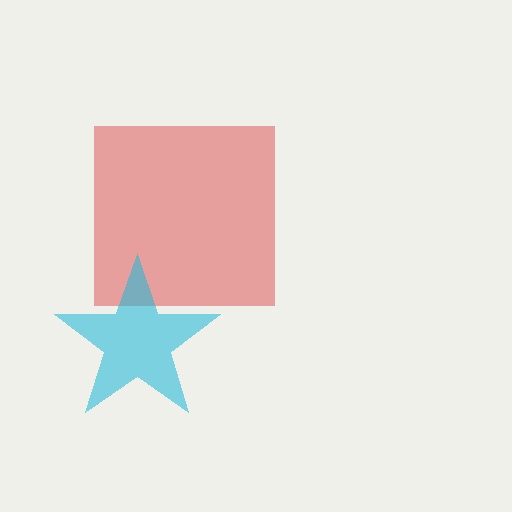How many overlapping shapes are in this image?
There are 2 overlapping shapes in the image.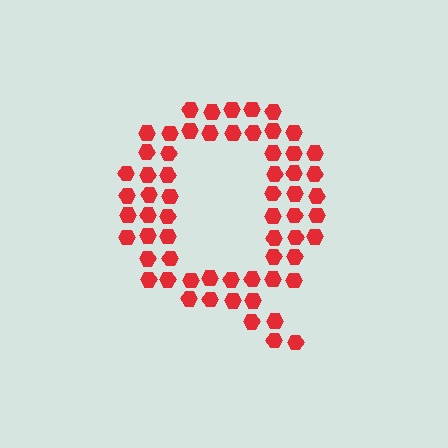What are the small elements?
The small elements are hexagons.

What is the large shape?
The large shape is the letter Q.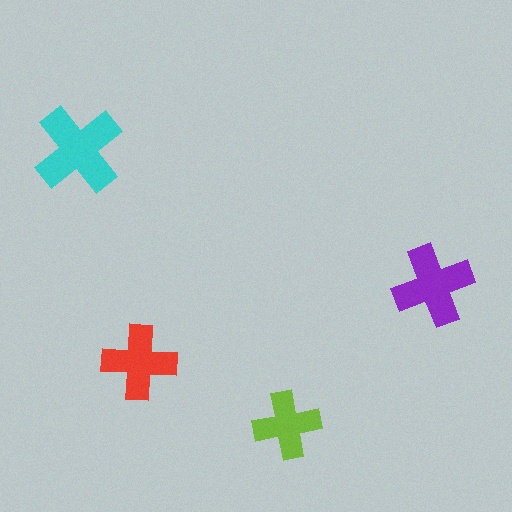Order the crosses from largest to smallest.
the cyan one, the purple one, the red one, the lime one.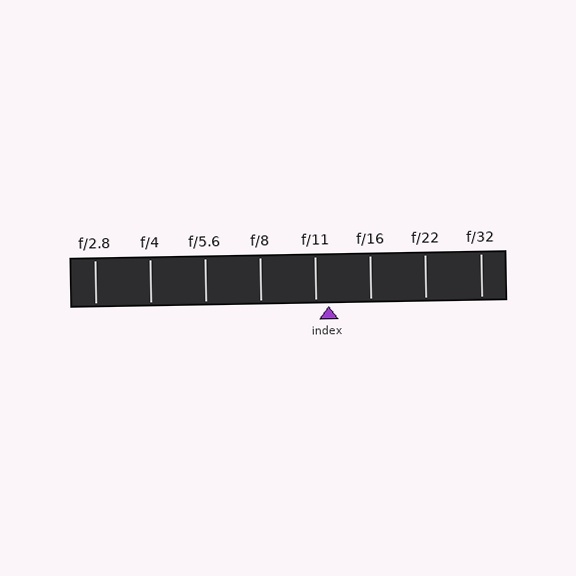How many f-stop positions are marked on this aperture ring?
There are 8 f-stop positions marked.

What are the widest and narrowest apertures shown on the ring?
The widest aperture shown is f/2.8 and the narrowest is f/32.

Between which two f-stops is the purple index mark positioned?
The index mark is between f/11 and f/16.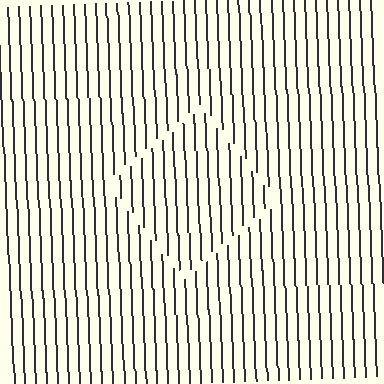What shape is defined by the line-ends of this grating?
An illusory square. The interior of the shape contains the same grating, shifted by half a period — the contour is defined by the phase discontinuity where line-ends from the inner and outer gratings abut.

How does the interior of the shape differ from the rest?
The interior of the shape contains the same grating, shifted by half a period — the contour is defined by the phase discontinuity where line-ends from the inner and outer gratings abut.